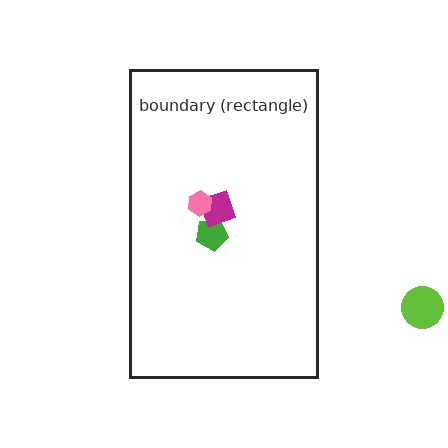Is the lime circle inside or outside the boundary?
Outside.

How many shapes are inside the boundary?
3 inside, 1 outside.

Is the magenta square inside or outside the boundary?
Inside.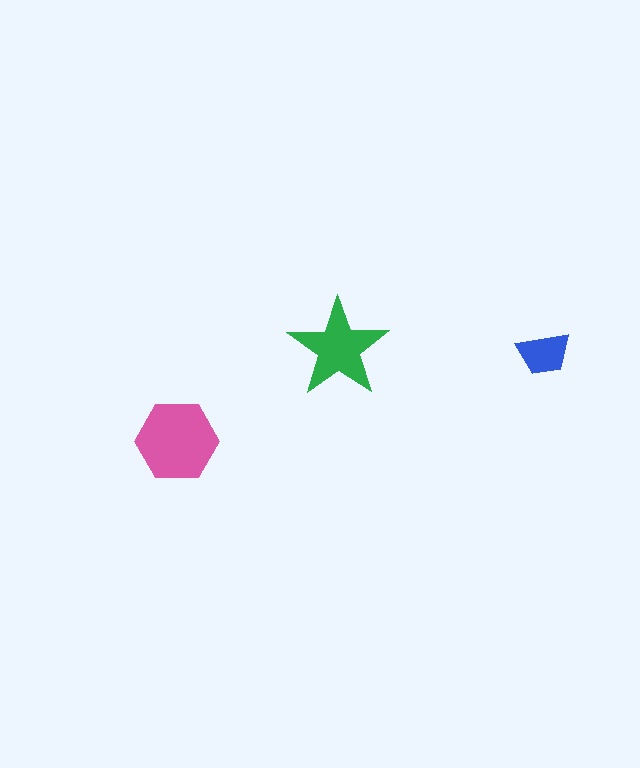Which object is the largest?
The pink hexagon.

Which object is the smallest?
The blue trapezoid.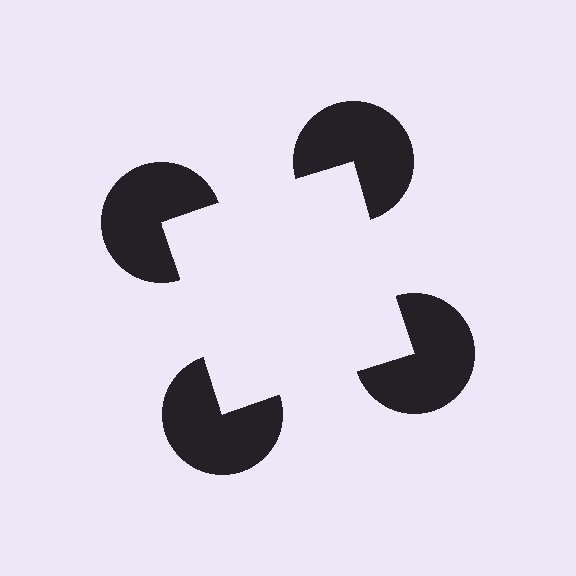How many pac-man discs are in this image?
There are 4 — one at each vertex of the illusory square.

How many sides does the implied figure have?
4 sides.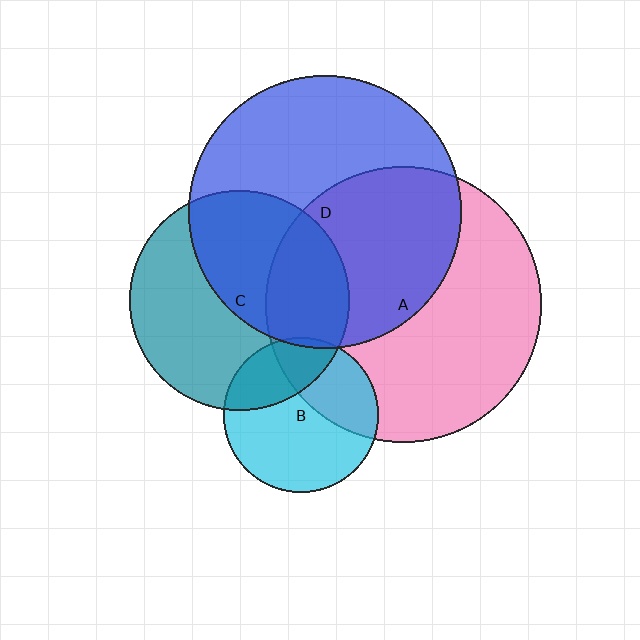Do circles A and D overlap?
Yes.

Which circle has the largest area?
Circle A (pink).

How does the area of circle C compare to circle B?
Approximately 2.0 times.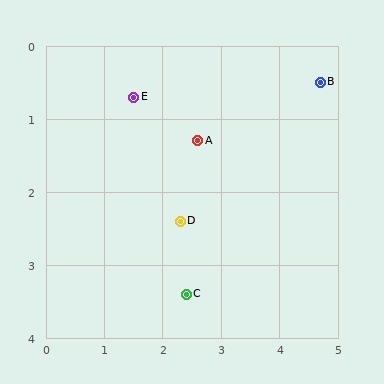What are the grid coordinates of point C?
Point C is at approximately (2.4, 3.4).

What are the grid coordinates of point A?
Point A is at approximately (2.6, 1.3).